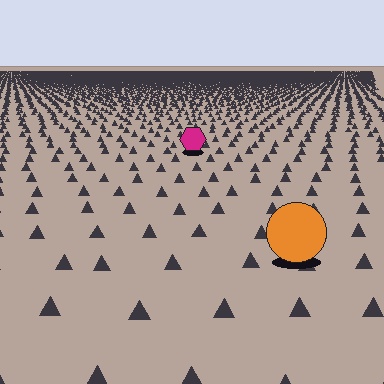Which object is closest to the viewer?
The orange circle is closest. The texture marks near it are larger and more spread out.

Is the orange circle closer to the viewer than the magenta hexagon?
Yes. The orange circle is closer — you can tell from the texture gradient: the ground texture is coarser near it.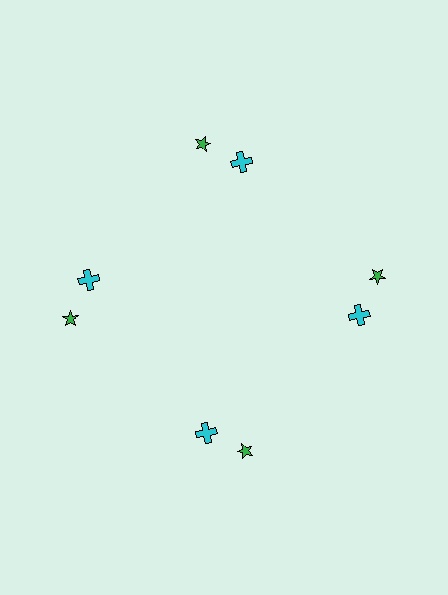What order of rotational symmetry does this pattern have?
This pattern has 4-fold rotational symmetry.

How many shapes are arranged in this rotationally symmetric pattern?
There are 8 shapes, arranged in 4 groups of 2.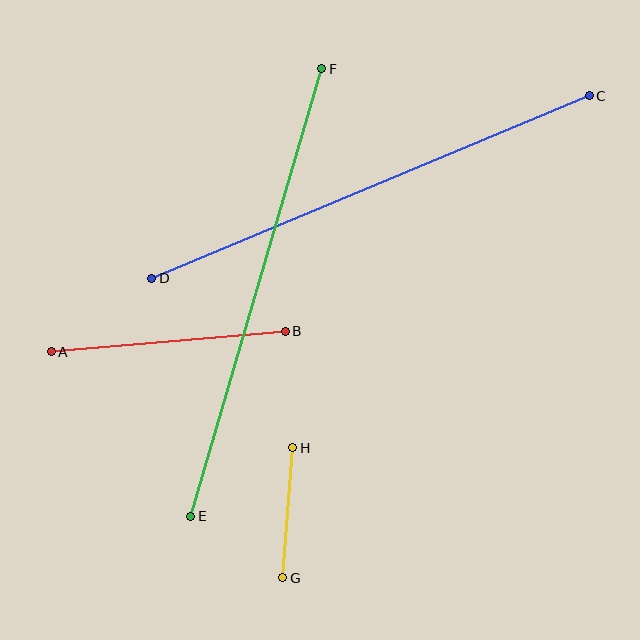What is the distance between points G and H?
The distance is approximately 130 pixels.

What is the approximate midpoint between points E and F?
The midpoint is at approximately (256, 292) pixels.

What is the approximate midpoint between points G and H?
The midpoint is at approximately (288, 513) pixels.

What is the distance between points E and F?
The distance is approximately 466 pixels.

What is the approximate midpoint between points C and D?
The midpoint is at approximately (370, 187) pixels.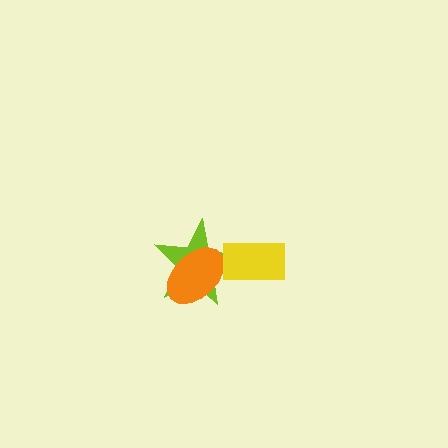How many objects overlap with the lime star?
2 objects overlap with the lime star.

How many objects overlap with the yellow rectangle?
1 object overlaps with the yellow rectangle.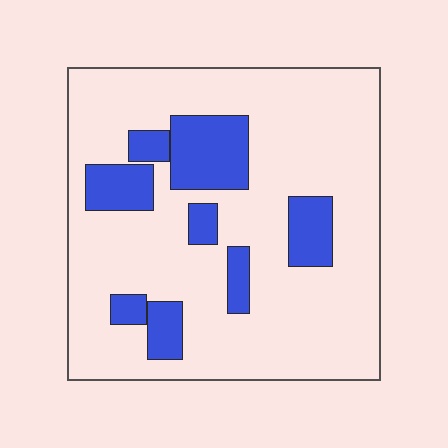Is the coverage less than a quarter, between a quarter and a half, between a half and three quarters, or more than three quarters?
Less than a quarter.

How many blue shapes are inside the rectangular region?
8.